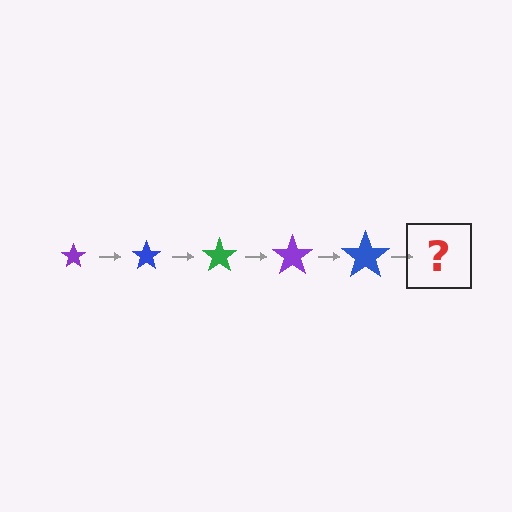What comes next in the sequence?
The next element should be a green star, larger than the previous one.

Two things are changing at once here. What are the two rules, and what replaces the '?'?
The two rules are that the star grows larger each step and the color cycles through purple, blue, and green. The '?' should be a green star, larger than the previous one.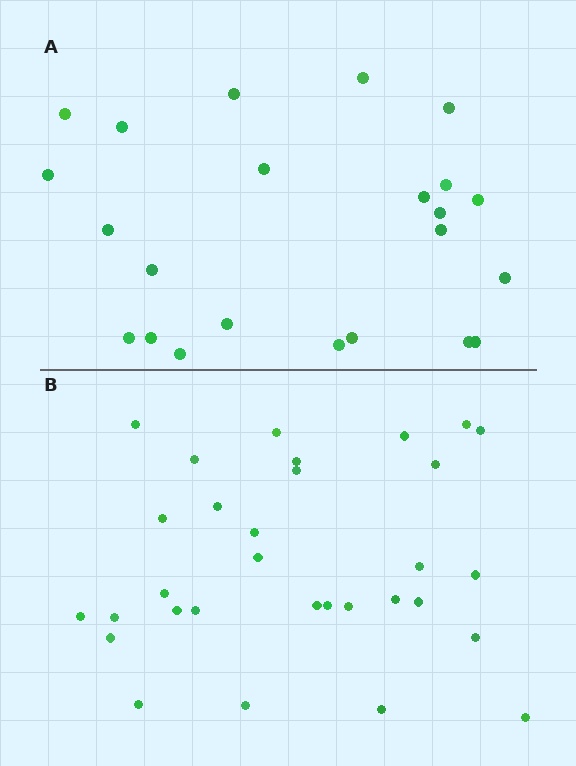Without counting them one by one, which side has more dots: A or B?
Region B (the bottom region) has more dots.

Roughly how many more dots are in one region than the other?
Region B has roughly 8 or so more dots than region A.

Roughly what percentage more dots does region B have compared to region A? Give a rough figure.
About 35% more.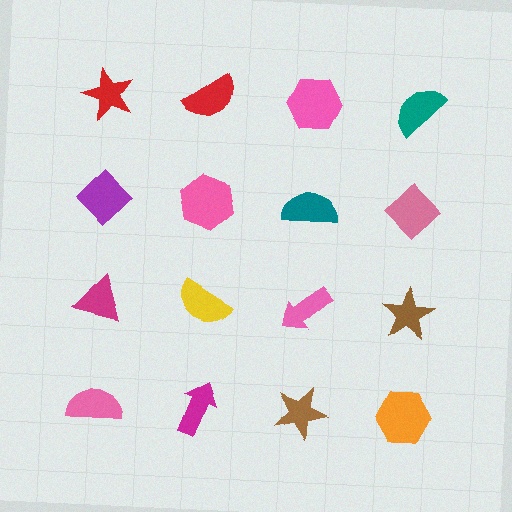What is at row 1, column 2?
A red semicircle.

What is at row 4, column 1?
A pink semicircle.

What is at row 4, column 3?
A brown star.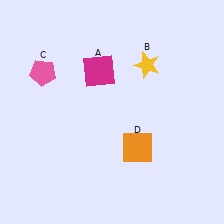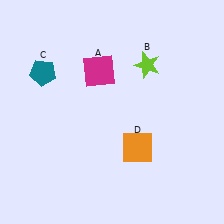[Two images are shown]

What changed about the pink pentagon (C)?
In Image 1, C is pink. In Image 2, it changed to teal.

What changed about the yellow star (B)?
In Image 1, B is yellow. In Image 2, it changed to lime.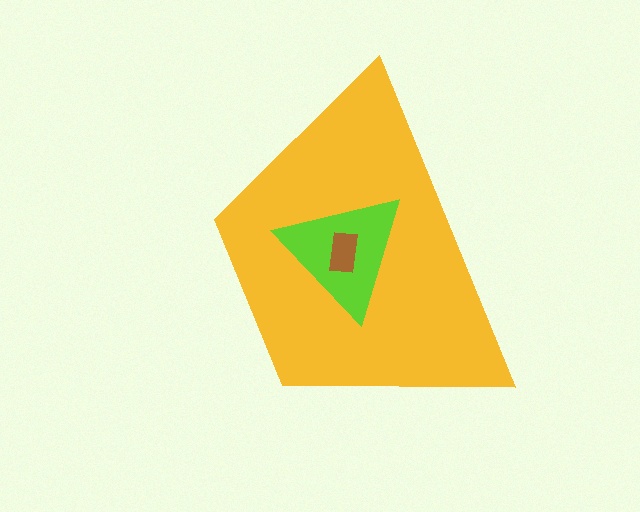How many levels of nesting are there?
3.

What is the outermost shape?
The yellow trapezoid.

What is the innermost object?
The brown rectangle.